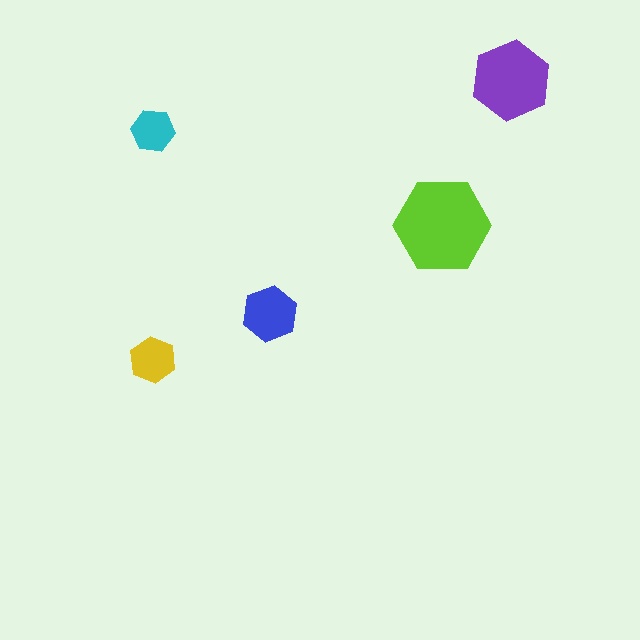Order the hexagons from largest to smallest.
the lime one, the purple one, the blue one, the yellow one, the cyan one.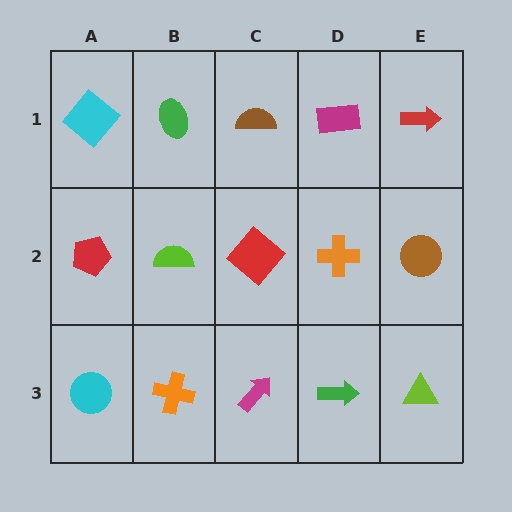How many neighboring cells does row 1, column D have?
3.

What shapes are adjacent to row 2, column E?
A red arrow (row 1, column E), a lime triangle (row 3, column E), an orange cross (row 2, column D).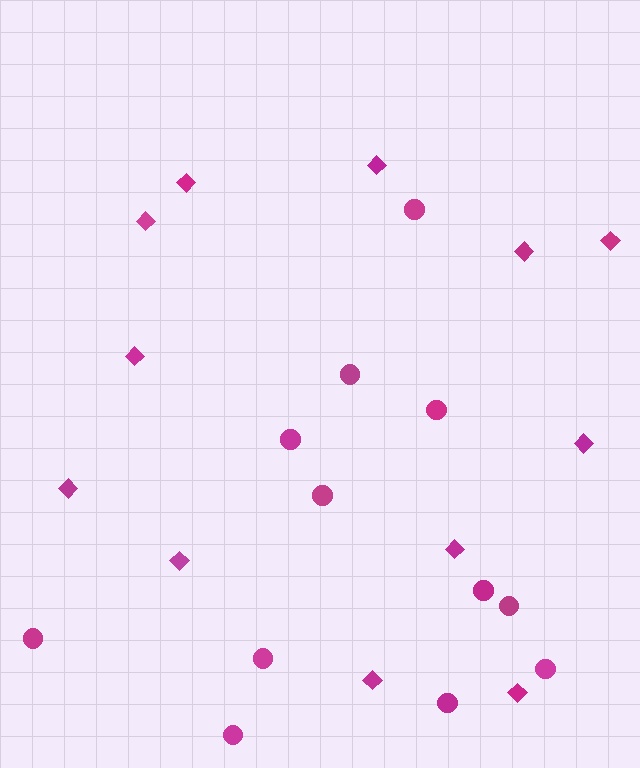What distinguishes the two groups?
There are 2 groups: one group of diamonds (12) and one group of circles (12).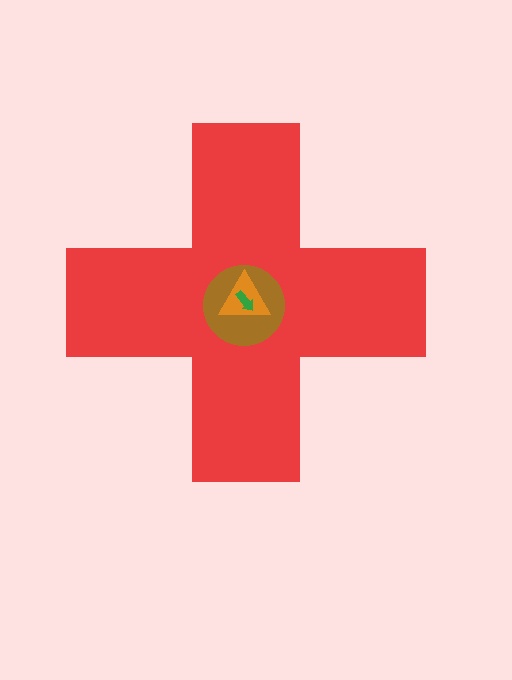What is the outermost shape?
The red cross.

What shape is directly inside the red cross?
The brown circle.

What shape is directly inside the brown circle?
The orange triangle.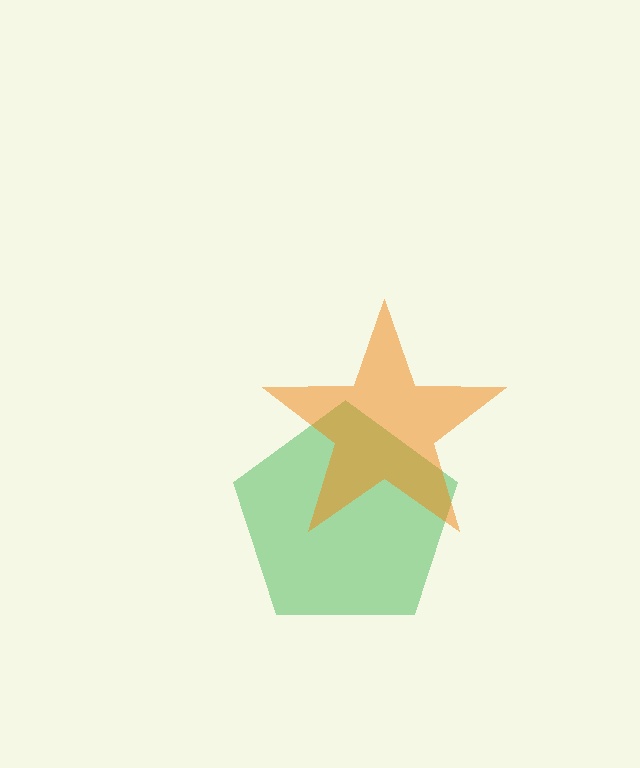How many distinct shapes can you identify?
There are 2 distinct shapes: a green pentagon, an orange star.